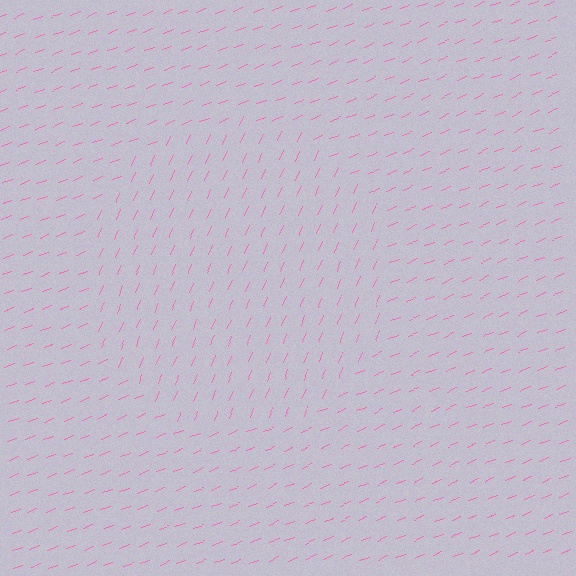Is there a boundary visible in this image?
Yes, there is a texture boundary formed by a change in line orientation.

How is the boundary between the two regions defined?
The boundary is defined purely by a change in line orientation (approximately 45 degrees difference). All lines are the same color and thickness.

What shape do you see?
I see a circle.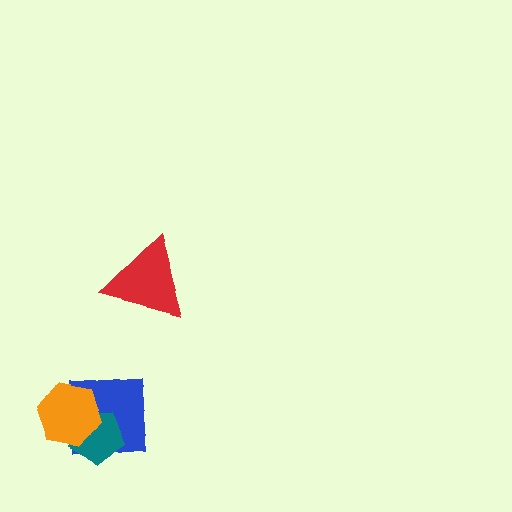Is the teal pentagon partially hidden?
Yes, it is partially covered by another shape.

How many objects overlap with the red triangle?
0 objects overlap with the red triangle.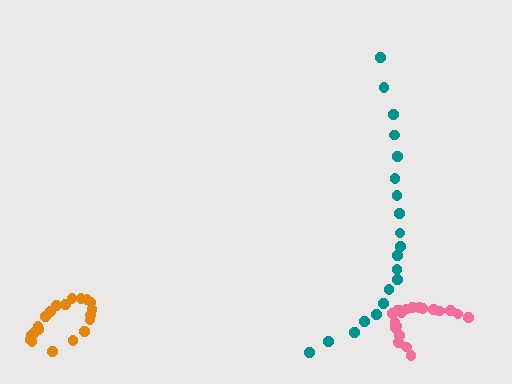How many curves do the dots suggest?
There are 3 distinct paths.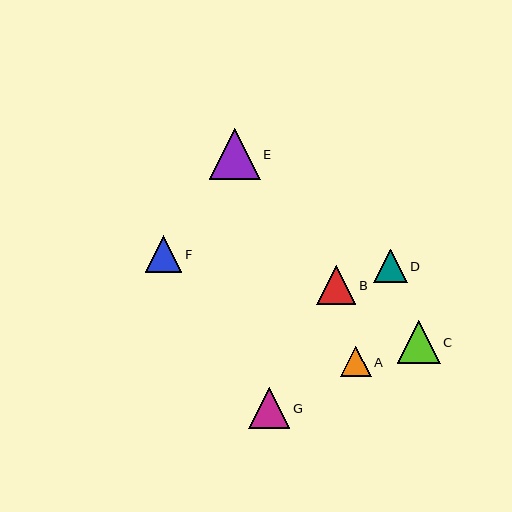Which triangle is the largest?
Triangle E is the largest with a size of approximately 51 pixels.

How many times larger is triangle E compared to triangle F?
Triangle E is approximately 1.4 times the size of triangle F.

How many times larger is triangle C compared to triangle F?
Triangle C is approximately 1.2 times the size of triangle F.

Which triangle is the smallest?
Triangle A is the smallest with a size of approximately 31 pixels.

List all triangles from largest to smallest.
From largest to smallest: E, C, G, B, F, D, A.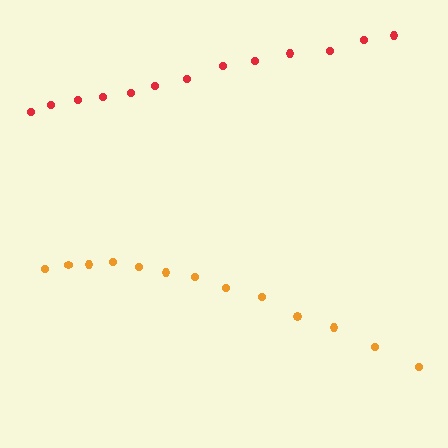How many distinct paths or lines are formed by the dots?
There are 2 distinct paths.